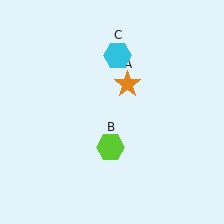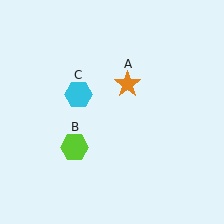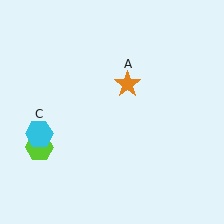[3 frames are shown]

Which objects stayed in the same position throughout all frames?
Orange star (object A) remained stationary.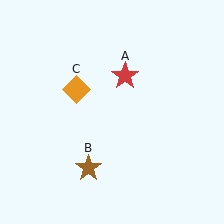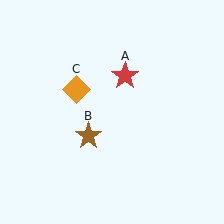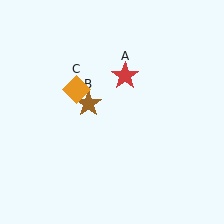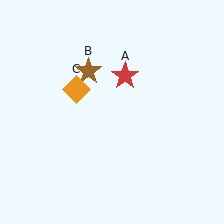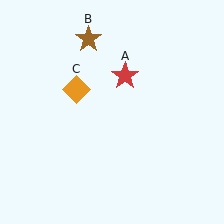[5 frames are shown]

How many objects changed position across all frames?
1 object changed position: brown star (object B).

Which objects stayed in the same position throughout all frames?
Red star (object A) and orange diamond (object C) remained stationary.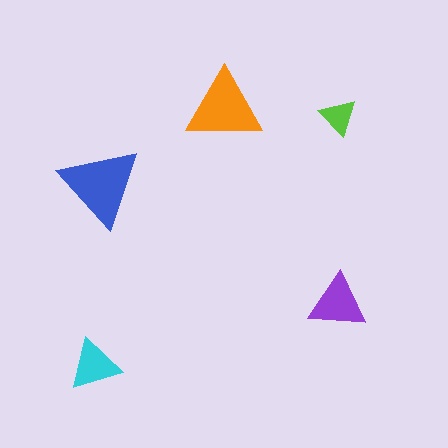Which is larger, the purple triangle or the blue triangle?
The blue one.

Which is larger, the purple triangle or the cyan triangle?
The purple one.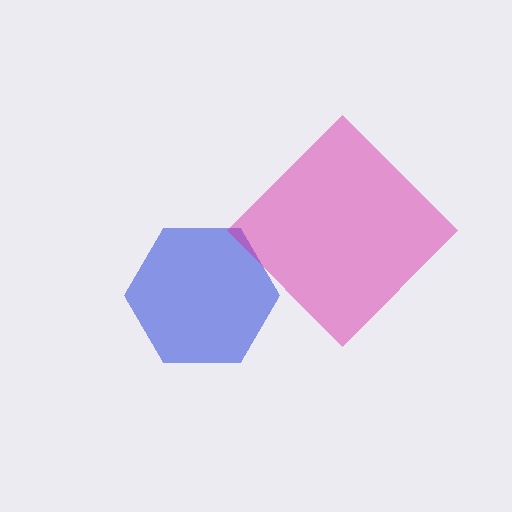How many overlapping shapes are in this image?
There are 2 overlapping shapes in the image.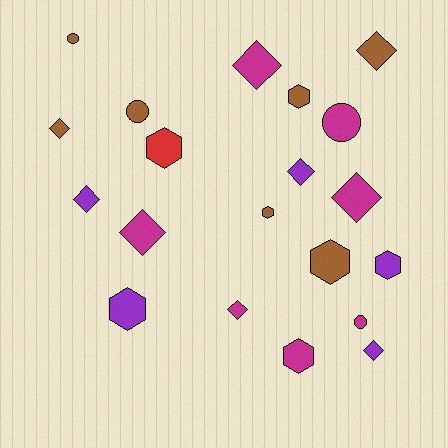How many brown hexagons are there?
There are 3 brown hexagons.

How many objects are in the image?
There are 20 objects.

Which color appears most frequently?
Magenta, with 7 objects.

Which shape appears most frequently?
Diamond, with 9 objects.